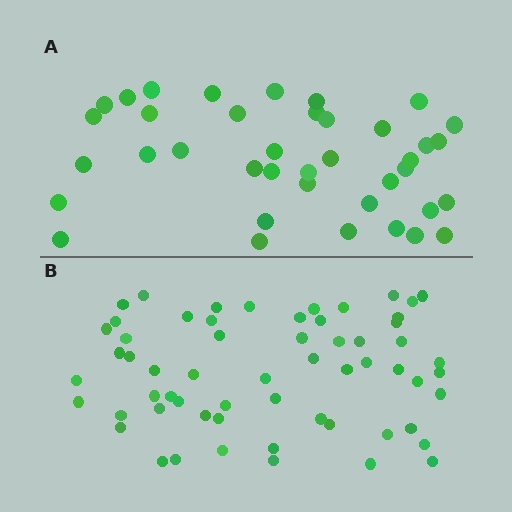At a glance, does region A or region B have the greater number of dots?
Region B (the bottom region) has more dots.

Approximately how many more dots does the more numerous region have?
Region B has approximately 20 more dots than region A.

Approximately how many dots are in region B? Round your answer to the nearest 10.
About 60 dots.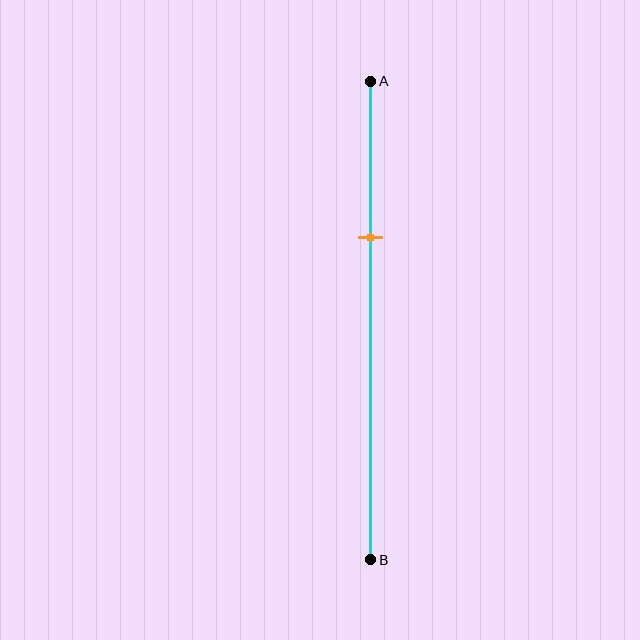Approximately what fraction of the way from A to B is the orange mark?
The orange mark is approximately 35% of the way from A to B.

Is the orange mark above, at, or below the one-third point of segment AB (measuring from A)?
The orange mark is approximately at the one-third point of segment AB.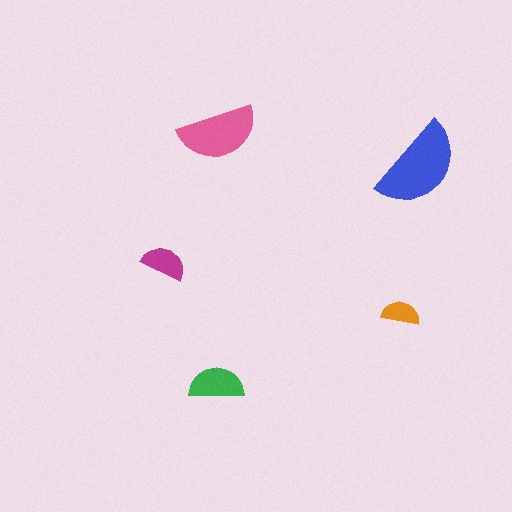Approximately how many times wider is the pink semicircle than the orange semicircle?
About 2 times wider.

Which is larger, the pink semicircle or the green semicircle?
The pink one.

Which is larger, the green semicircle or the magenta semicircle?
The green one.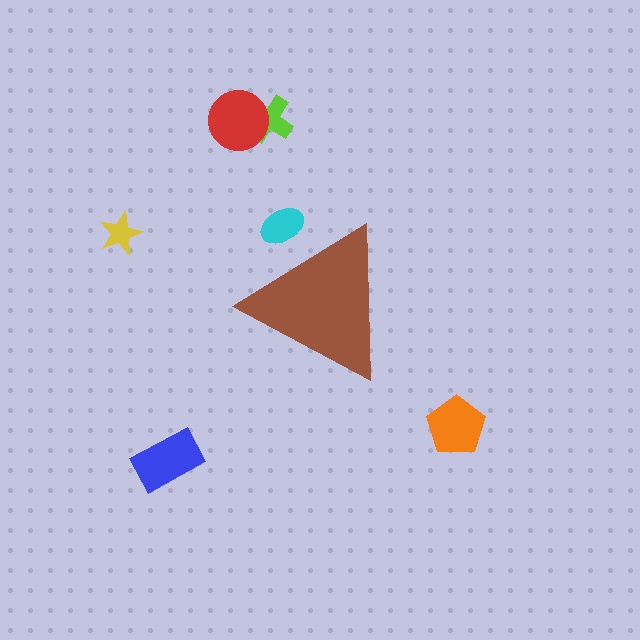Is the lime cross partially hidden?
No, the lime cross is fully visible.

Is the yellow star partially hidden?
No, the yellow star is fully visible.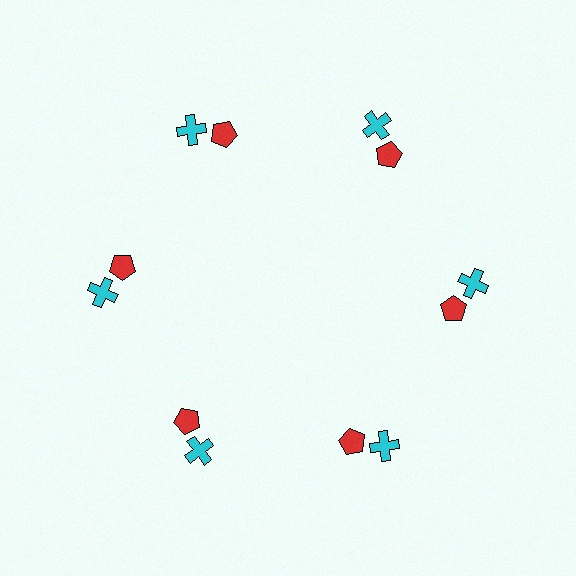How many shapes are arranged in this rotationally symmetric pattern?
There are 12 shapes, arranged in 6 groups of 2.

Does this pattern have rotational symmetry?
Yes, this pattern has 6-fold rotational symmetry. It looks the same after rotating 60 degrees around the center.